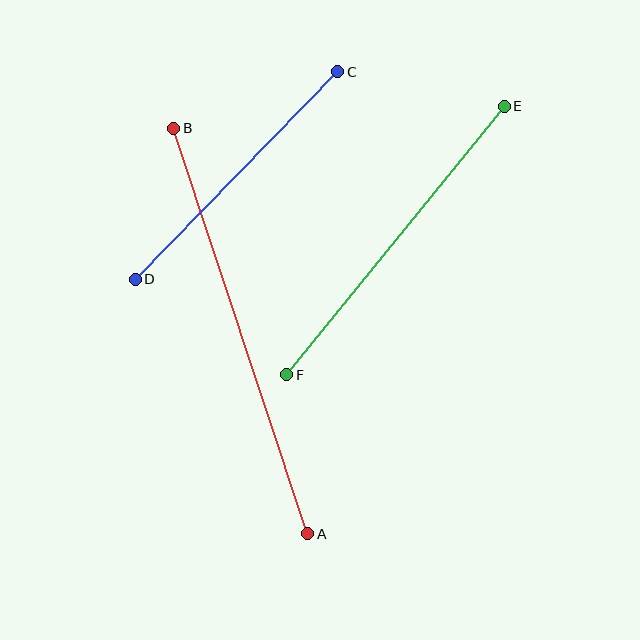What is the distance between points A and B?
The distance is approximately 427 pixels.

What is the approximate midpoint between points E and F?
The midpoint is at approximately (395, 241) pixels.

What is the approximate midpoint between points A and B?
The midpoint is at approximately (241, 331) pixels.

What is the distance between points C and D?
The distance is approximately 290 pixels.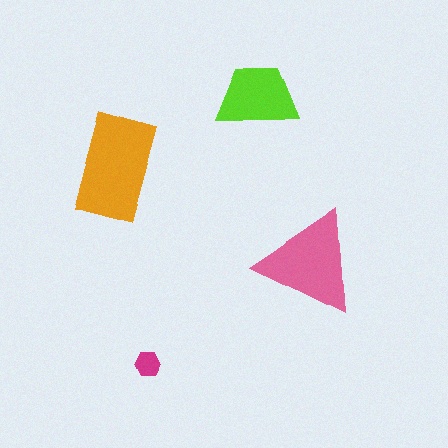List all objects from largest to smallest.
The orange rectangle, the pink triangle, the lime trapezoid, the magenta hexagon.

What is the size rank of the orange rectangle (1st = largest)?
1st.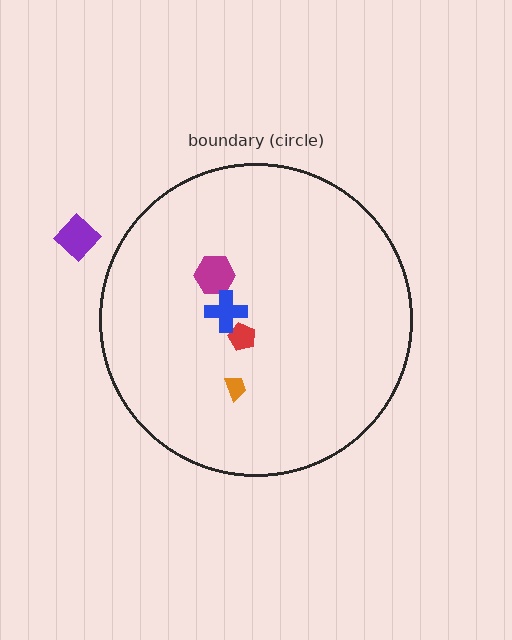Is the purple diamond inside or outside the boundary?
Outside.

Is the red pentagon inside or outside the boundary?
Inside.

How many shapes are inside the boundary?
4 inside, 1 outside.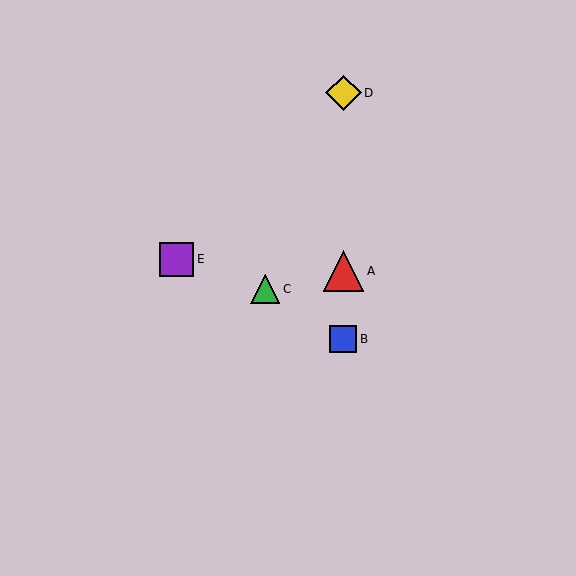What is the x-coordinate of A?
Object A is at x≈343.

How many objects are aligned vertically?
3 objects (A, B, D) are aligned vertically.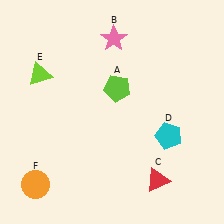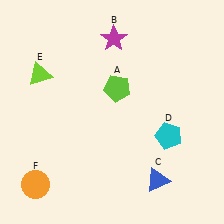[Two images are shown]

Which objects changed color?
B changed from pink to magenta. C changed from red to blue.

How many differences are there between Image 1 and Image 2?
There are 2 differences between the two images.